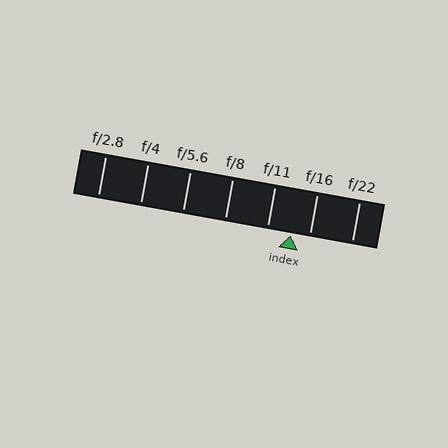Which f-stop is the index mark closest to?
The index mark is closest to f/16.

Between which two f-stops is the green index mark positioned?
The index mark is between f/11 and f/16.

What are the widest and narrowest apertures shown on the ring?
The widest aperture shown is f/2.8 and the narrowest is f/22.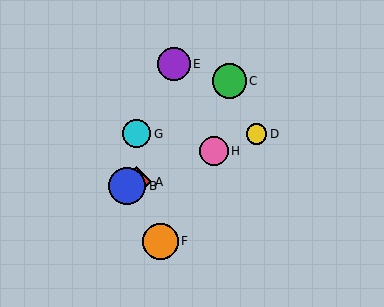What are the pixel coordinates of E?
Object E is at (174, 64).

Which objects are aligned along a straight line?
Objects A, B, D, H are aligned along a straight line.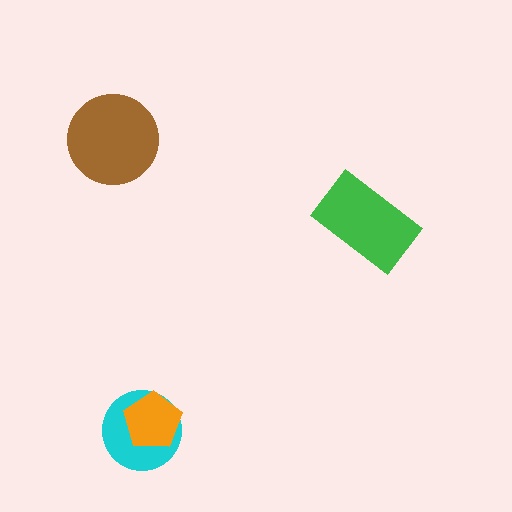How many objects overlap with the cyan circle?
1 object overlaps with the cyan circle.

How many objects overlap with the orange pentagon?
1 object overlaps with the orange pentagon.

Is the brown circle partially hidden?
No, no other shape covers it.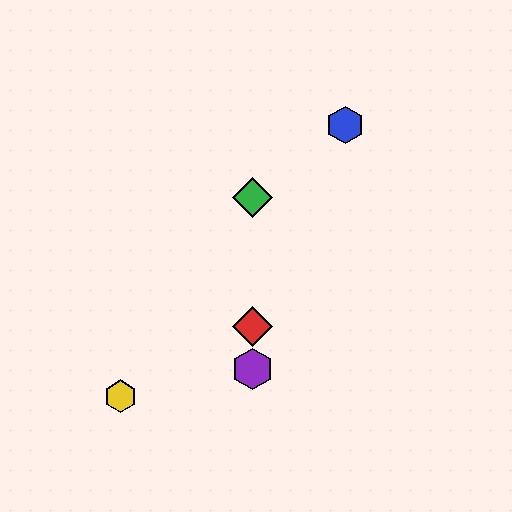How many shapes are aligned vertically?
3 shapes (the red diamond, the green diamond, the purple hexagon) are aligned vertically.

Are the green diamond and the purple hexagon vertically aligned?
Yes, both are at x≈252.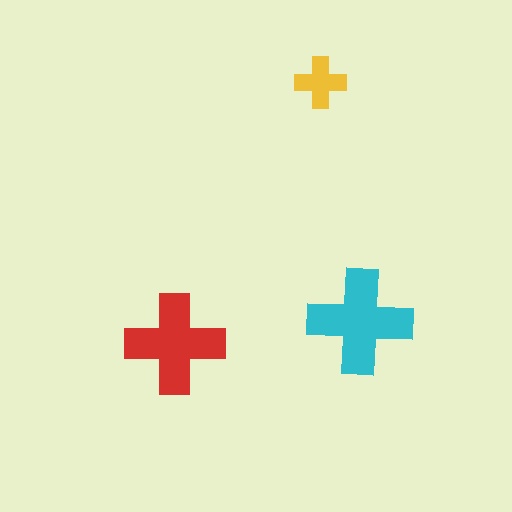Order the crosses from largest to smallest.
the cyan one, the red one, the yellow one.